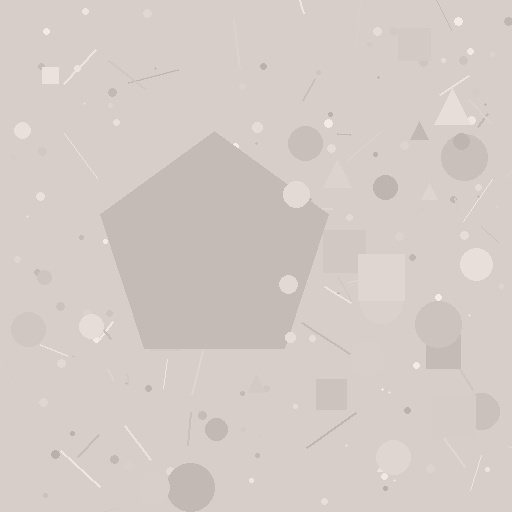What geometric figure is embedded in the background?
A pentagon is embedded in the background.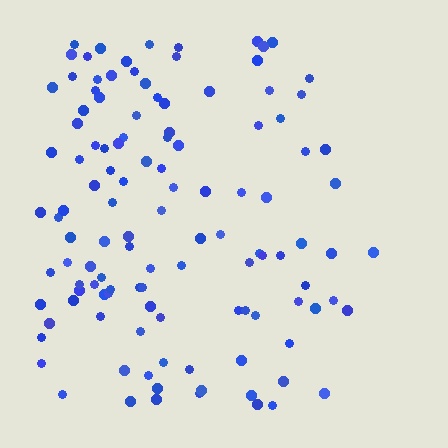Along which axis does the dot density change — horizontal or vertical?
Horizontal.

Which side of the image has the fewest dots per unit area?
The right.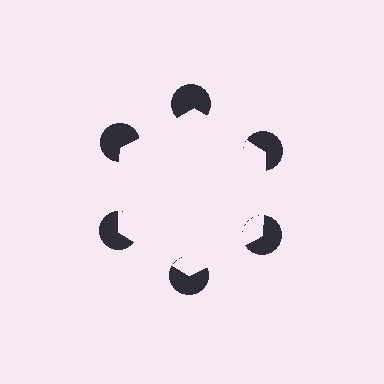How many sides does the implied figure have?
6 sides.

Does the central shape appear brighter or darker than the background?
It typically appears slightly brighter than the background, even though no actual brightness change is drawn.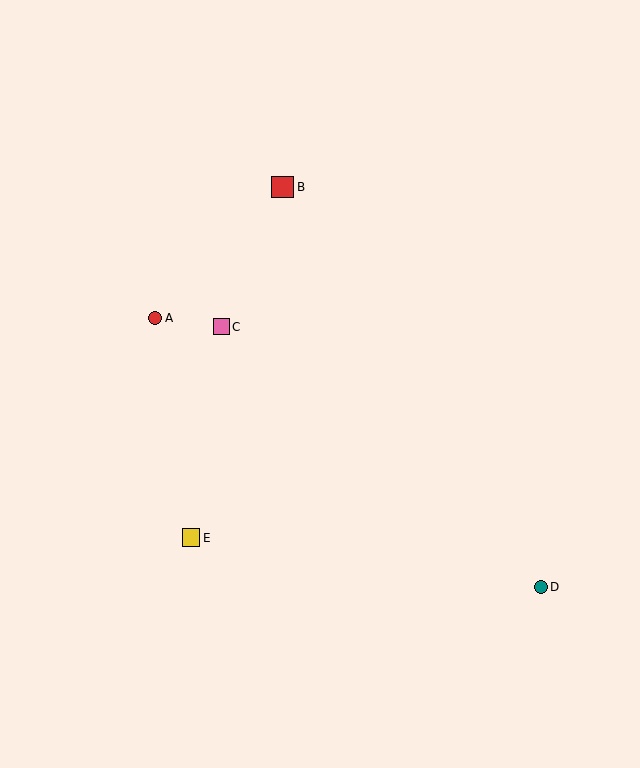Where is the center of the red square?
The center of the red square is at (283, 187).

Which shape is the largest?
The red square (labeled B) is the largest.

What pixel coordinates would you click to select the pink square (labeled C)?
Click at (221, 327) to select the pink square C.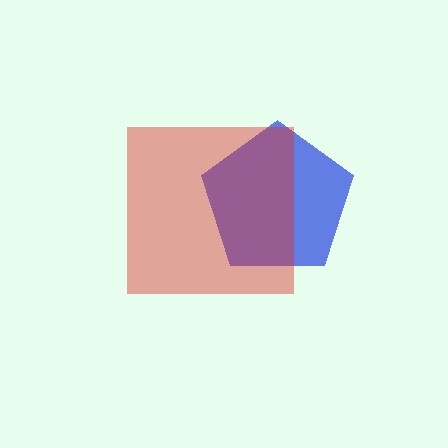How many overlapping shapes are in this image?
There are 2 overlapping shapes in the image.